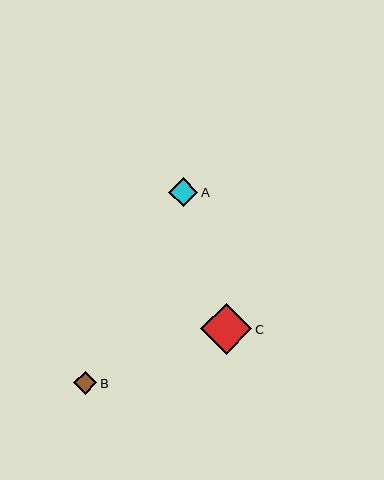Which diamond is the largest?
Diamond C is the largest with a size of approximately 51 pixels.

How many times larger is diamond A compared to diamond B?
Diamond A is approximately 1.3 times the size of diamond B.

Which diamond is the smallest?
Diamond B is the smallest with a size of approximately 23 pixels.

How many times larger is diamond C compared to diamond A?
Diamond C is approximately 1.7 times the size of diamond A.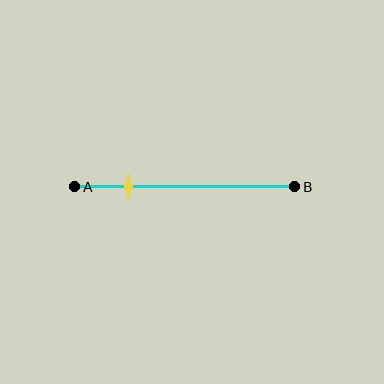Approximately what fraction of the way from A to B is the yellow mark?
The yellow mark is approximately 25% of the way from A to B.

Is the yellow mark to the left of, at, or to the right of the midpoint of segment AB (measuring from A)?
The yellow mark is to the left of the midpoint of segment AB.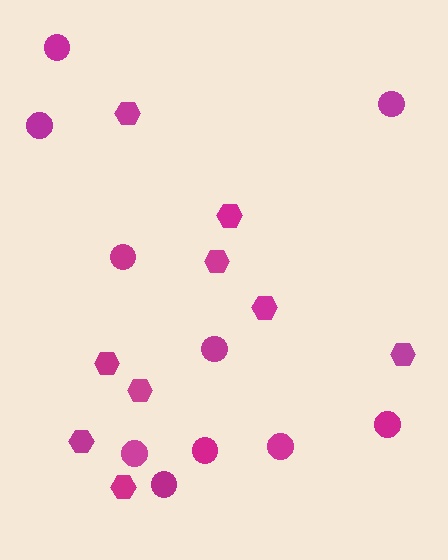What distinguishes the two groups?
There are 2 groups: one group of hexagons (9) and one group of circles (10).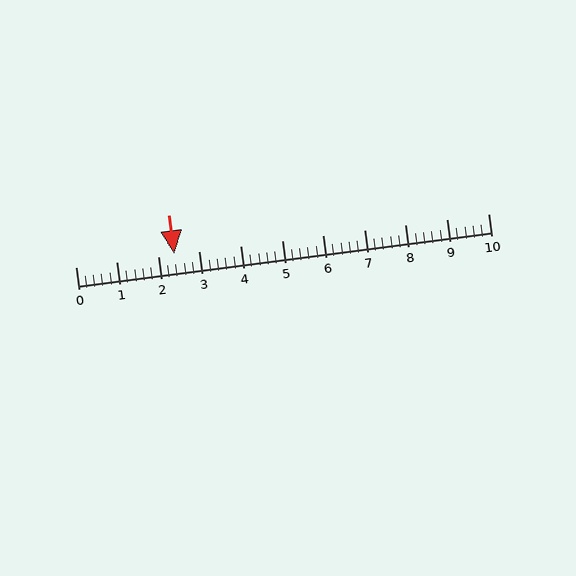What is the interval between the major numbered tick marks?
The major tick marks are spaced 1 units apart.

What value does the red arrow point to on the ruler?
The red arrow points to approximately 2.4.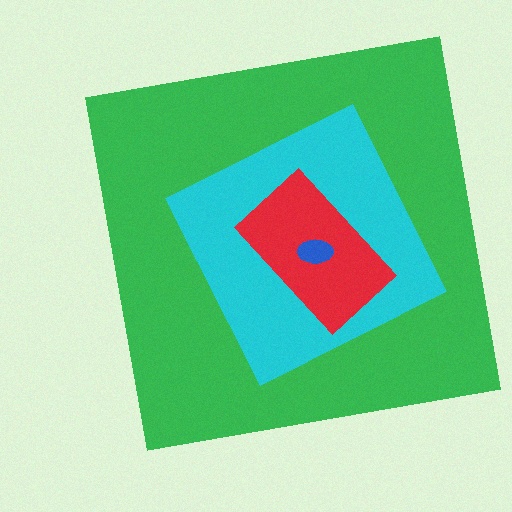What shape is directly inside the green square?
The cyan diamond.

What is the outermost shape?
The green square.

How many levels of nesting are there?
4.